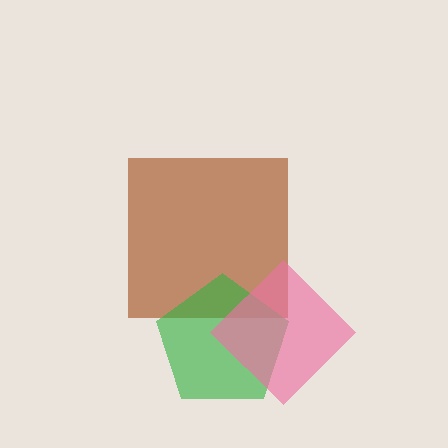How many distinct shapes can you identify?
There are 3 distinct shapes: a brown square, a green pentagon, a pink diamond.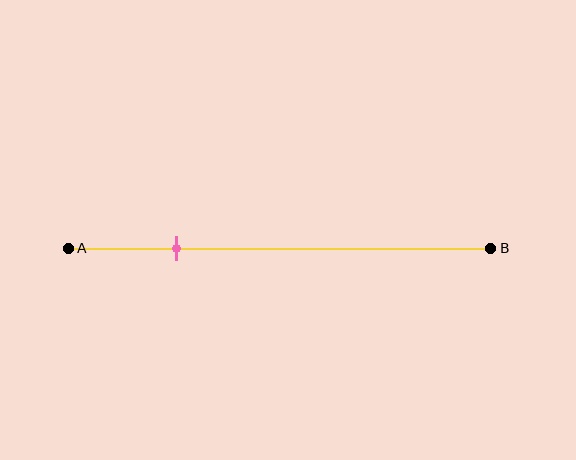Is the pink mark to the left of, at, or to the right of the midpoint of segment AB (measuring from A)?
The pink mark is to the left of the midpoint of segment AB.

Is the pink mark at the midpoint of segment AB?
No, the mark is at about 25% from A, not at the 50% midpoint.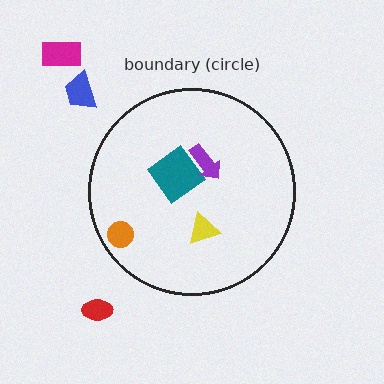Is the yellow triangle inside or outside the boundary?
Inside.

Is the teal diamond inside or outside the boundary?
Inside.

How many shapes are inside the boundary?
4 inside, 3 outside.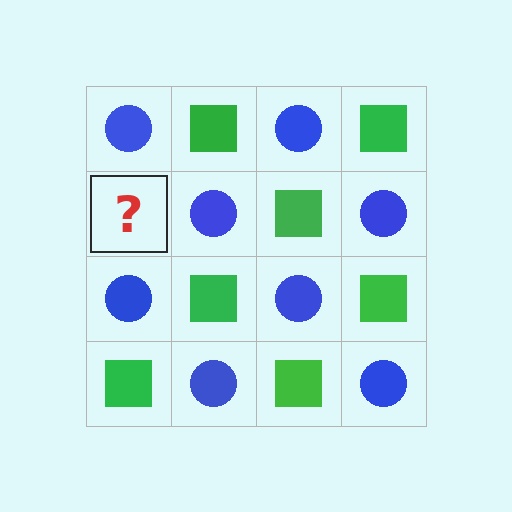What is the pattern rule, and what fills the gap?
The rule is that it alternates blue circle and green square in a checkerboard pattern. The gap should be filled with a green square.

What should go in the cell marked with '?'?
The missing cell should contain a green square.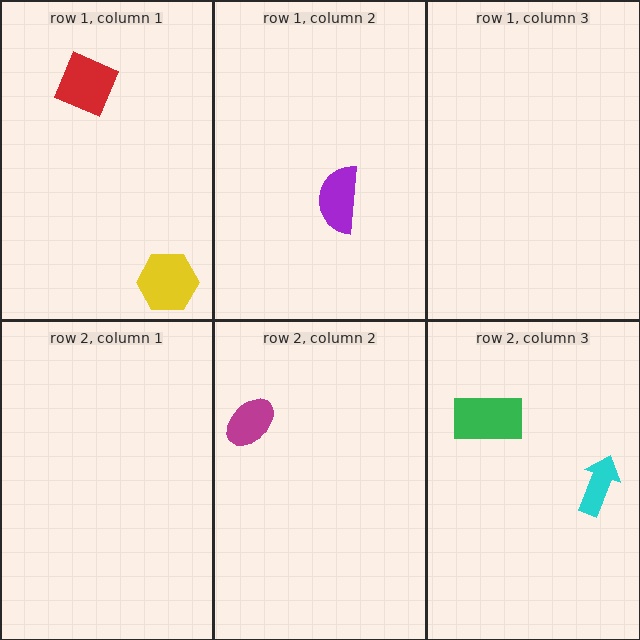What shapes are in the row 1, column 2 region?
The purple semicircle.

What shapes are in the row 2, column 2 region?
The magenta ellipse.